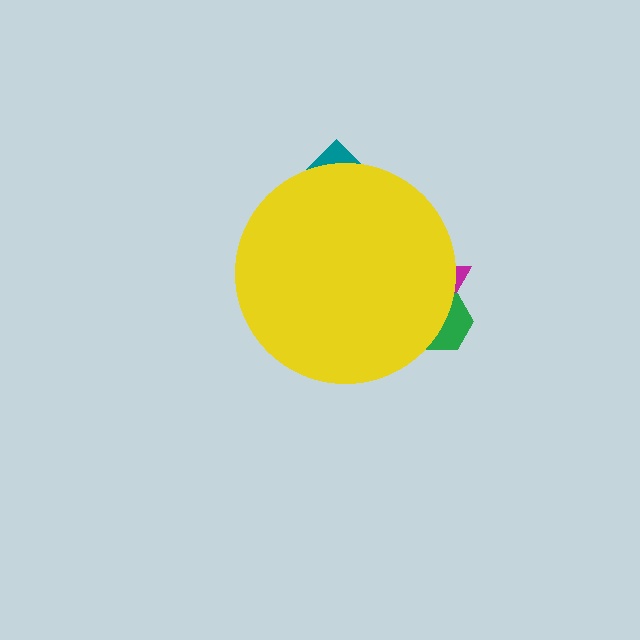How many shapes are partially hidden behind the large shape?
3 shapes are partially hidden.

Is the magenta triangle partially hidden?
Yes, the magenta triangle is partially hidden behind the yellow circle.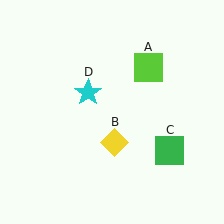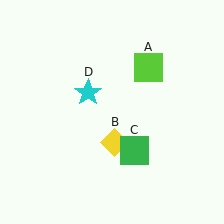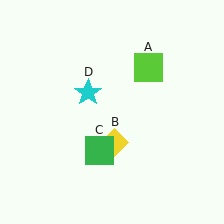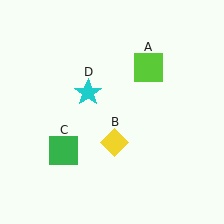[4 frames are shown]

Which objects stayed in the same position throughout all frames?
Lime square (object A) and yellow diamond (object B) and cyan star (object D) remained stationary.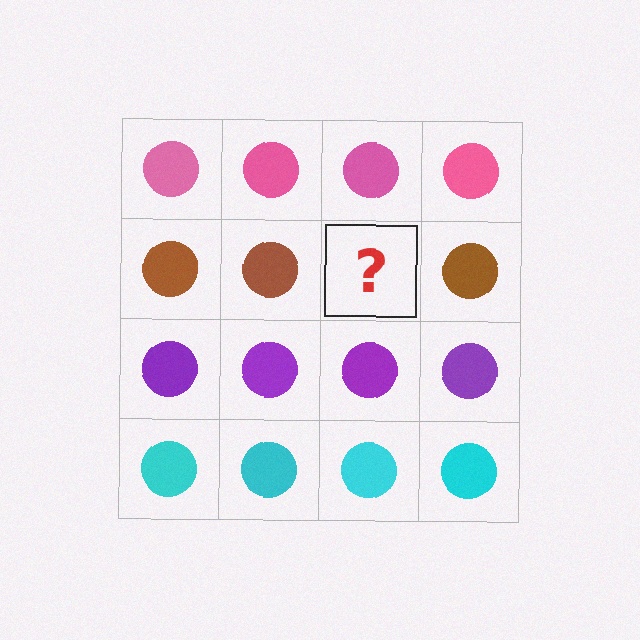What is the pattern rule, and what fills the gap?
The rule is that each row has a consistent color. The gap should be filled with a brown circle.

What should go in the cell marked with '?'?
The missing cell should contain a brown circle.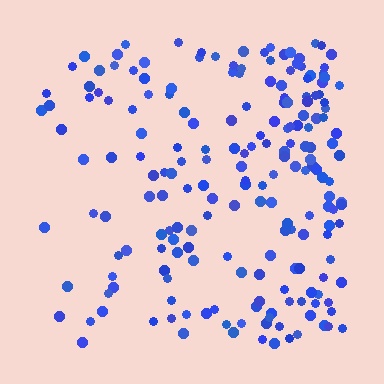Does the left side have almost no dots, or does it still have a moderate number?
Still a moderate number, just noticeably fewer than the right.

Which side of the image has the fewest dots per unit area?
The left.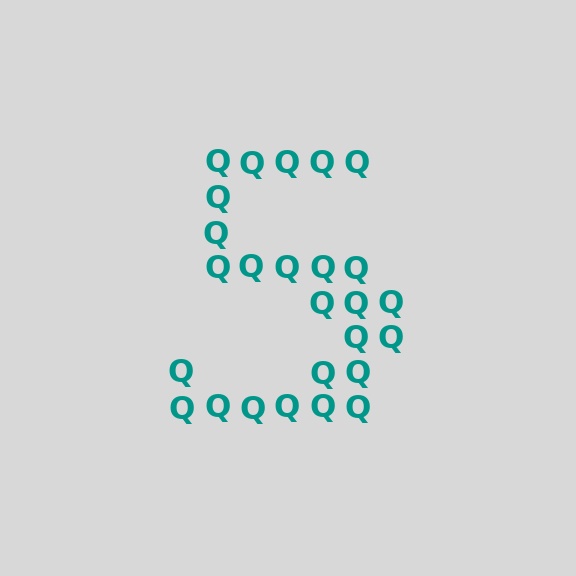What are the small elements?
The small elements are letter Q's.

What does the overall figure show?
The overall figure shows the digit 5.